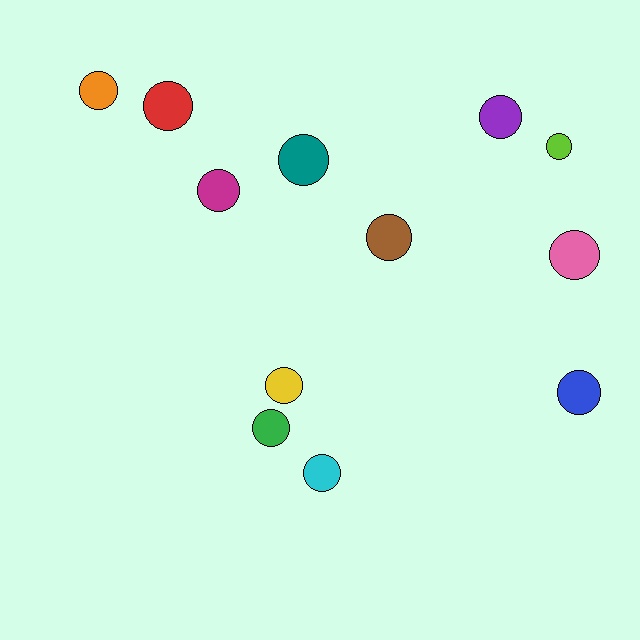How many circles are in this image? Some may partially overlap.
There are 12 circles.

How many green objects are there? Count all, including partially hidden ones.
There is 1 green object.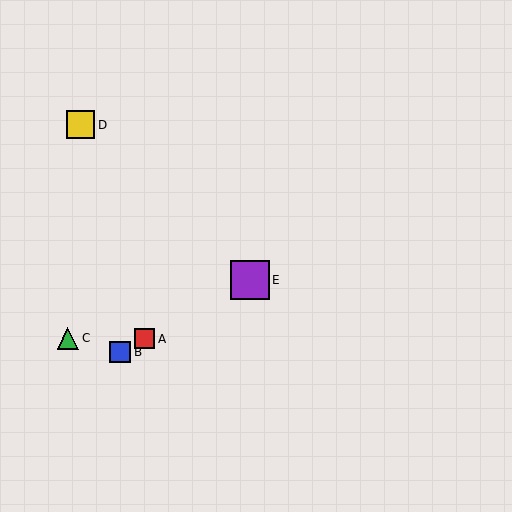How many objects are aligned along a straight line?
3 objects (A, B, E) are aligned along a straight line.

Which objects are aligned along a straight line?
Objects A, B, E are aligned along a straight line.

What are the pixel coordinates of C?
Object C is at (68, 338).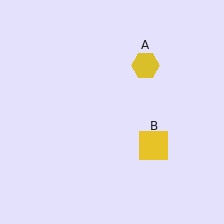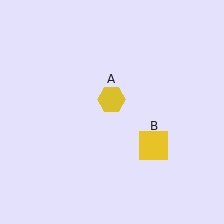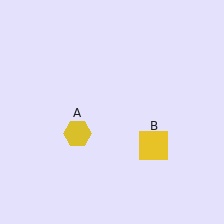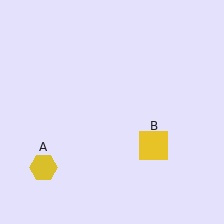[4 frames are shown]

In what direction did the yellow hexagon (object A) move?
The yellow hexagon (object A) moved down and to the left.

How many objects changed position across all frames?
1 object changed position: yellow hexagon (object A).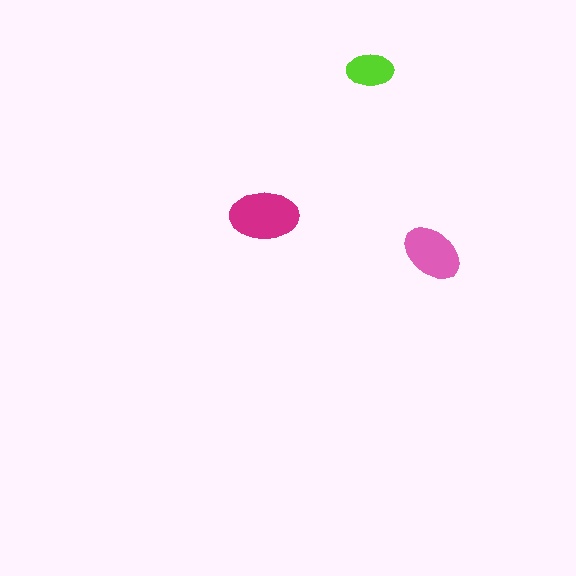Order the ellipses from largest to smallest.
the magenta one, the pink one, the lime one.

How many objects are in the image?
There are 3 objects in the image.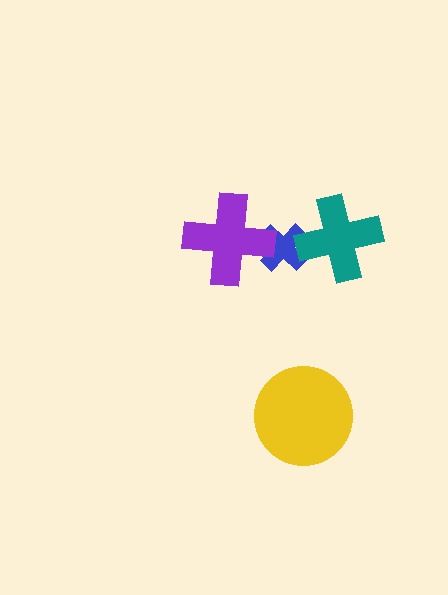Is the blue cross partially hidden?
Yes, it is partially covered by another shape.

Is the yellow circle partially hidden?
No, no other shape covers it.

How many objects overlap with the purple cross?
1 object overlaps with the purple cross.